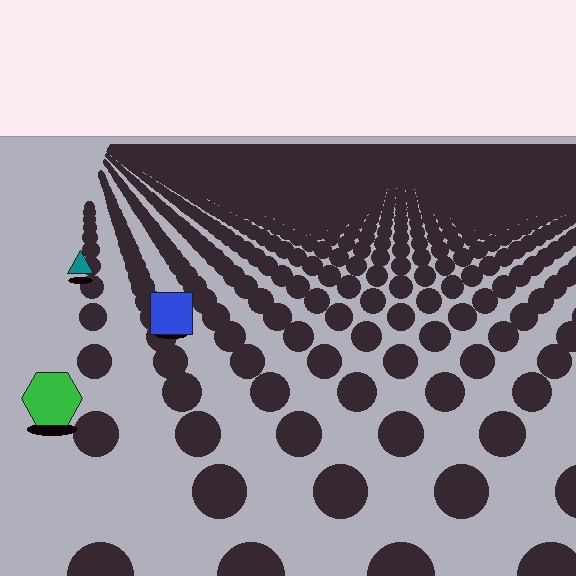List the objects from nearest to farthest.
From nearest to farthest: the green hexagon, the blue square, the teal triangle.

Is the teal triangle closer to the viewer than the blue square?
No. The blue square is closer — you can tell from the texture gradient: the ground texture is coarser near it.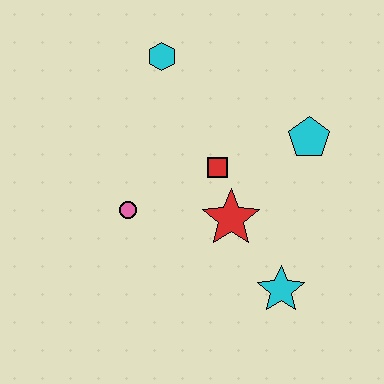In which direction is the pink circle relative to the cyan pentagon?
The pink circle is to the left of the cyan pentagon.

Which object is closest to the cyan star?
The red star is closest to the cyan star.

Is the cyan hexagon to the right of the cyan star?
No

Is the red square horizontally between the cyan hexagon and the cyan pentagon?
Yes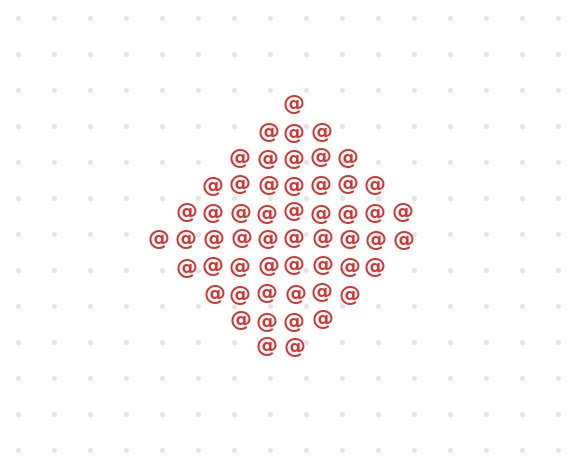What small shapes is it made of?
It is made of small at signs.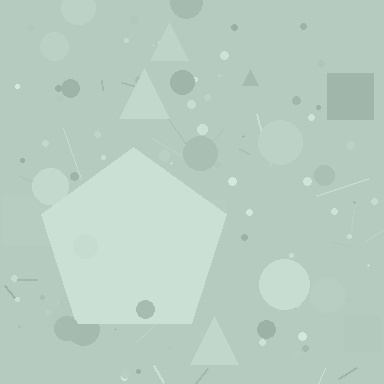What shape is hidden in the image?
A pentagon is hidden in the image.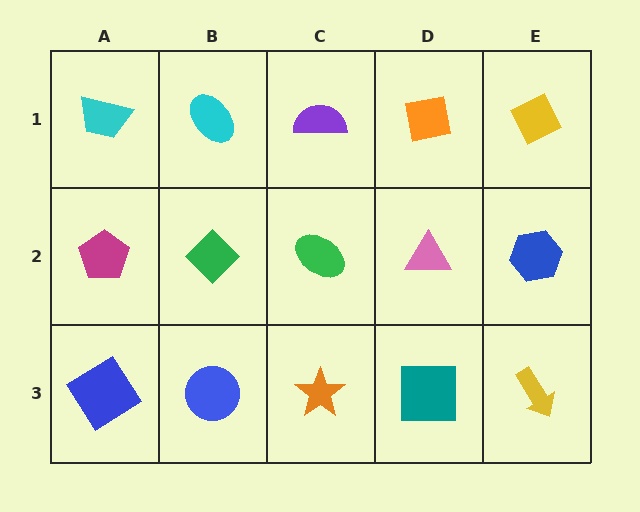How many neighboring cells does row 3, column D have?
3.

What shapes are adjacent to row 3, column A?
A magenta pentagon (row 2, column A), a blue circle (row 3, column B).